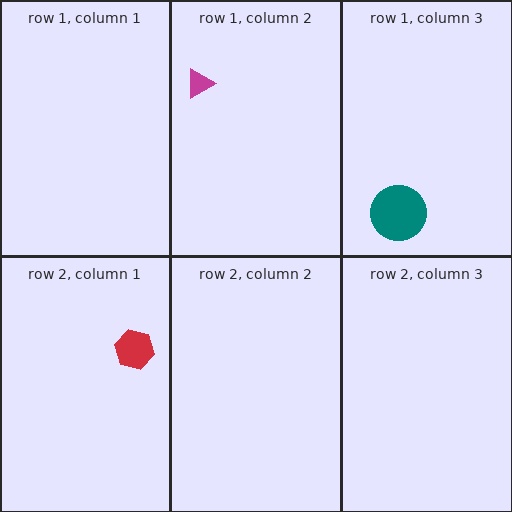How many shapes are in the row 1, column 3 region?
1.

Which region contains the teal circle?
The row 1, column 3 region.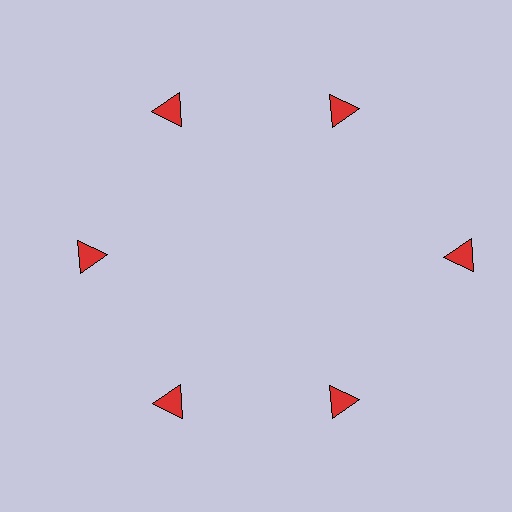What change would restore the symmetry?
The symmetry would be restored by moving it inward, back onto the ring so that all 6 triangles sit at equal angles and equal distance from the center.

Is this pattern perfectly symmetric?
No. The 6 red triangles are arranged in a ring, but one element near the 3 o'clock position is pushed outward from the center, breaking the 6-fold rotational symmetry.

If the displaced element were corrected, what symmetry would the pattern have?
It would have 6-fold rotational symmetry — the pattern would map onto itself every 60 degrees.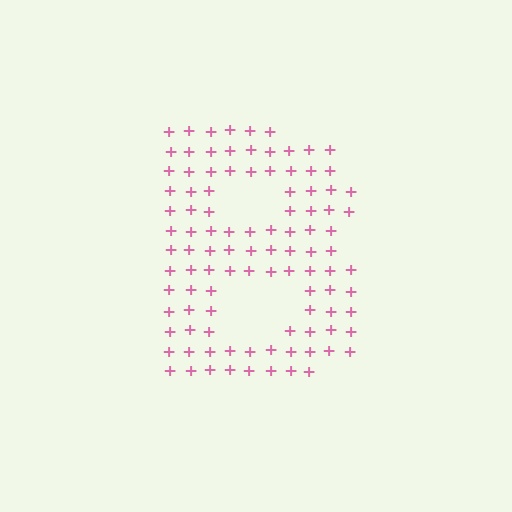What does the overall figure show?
The overall figure shows the letter B.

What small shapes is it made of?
It is made of small plus signs.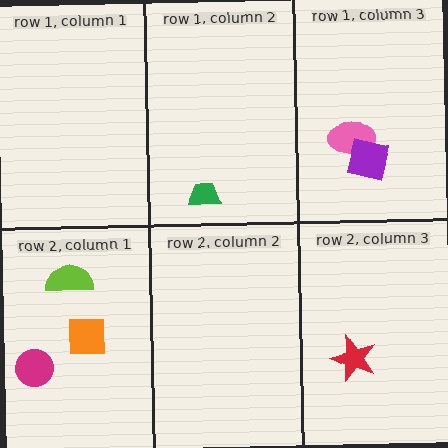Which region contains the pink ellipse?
The row 1, column 3 region.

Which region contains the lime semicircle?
The row 2, column 1 region.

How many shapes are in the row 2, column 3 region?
1.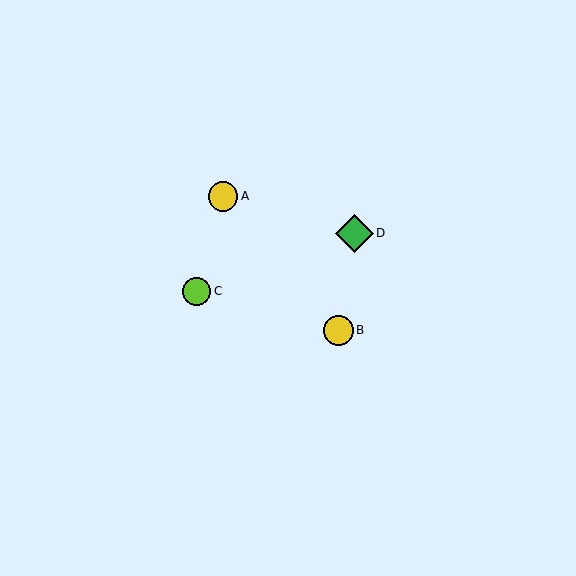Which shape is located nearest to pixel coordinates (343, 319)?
The yellow circle (labeled B) at (338, 330) is nearest to that location.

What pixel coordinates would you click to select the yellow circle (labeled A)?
Click at (223, 196) to select the yellow circle A.